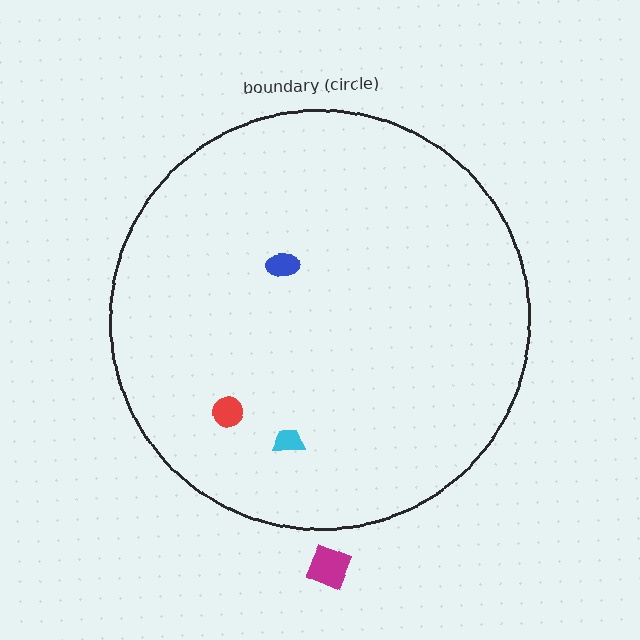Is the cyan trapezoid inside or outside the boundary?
Inside.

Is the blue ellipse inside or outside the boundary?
Inside.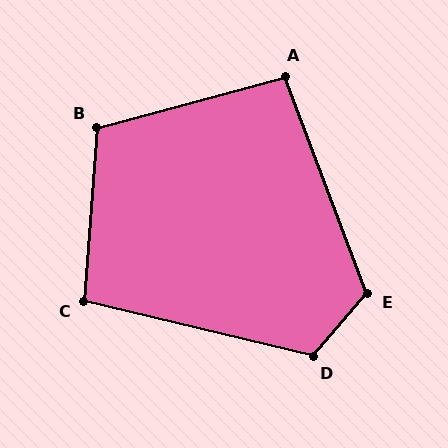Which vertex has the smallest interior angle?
A, at approximately 96 degrees.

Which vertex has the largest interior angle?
E, at approximately 118 degrees.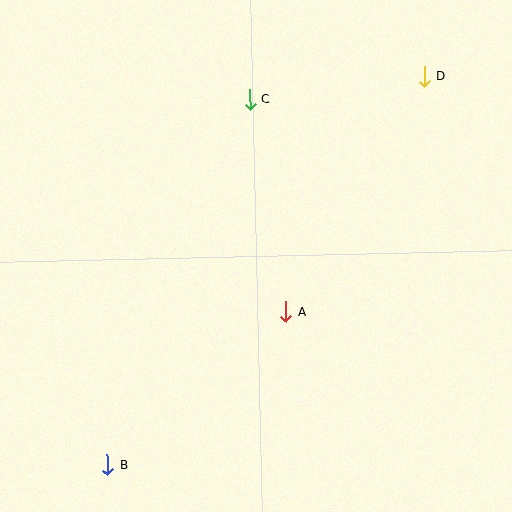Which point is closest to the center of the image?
Point A at (286, 312) is closest to the center.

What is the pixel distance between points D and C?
The distance between D and C is 176 pixels.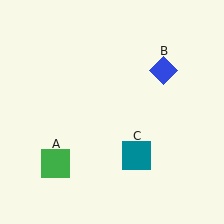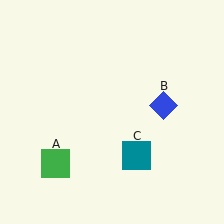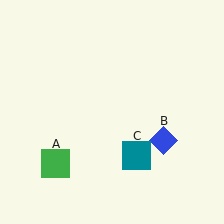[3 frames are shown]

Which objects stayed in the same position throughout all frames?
Green square (object A) and teal square (object C) remained stationary.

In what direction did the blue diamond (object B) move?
The blue diamond (object B) moved down.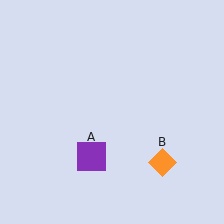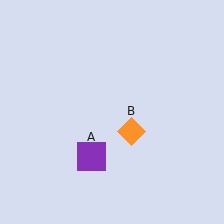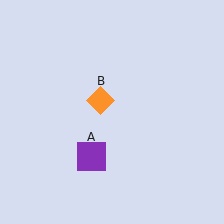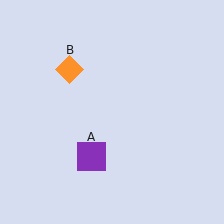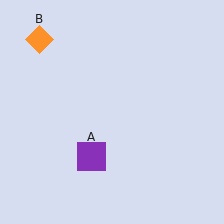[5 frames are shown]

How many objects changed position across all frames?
1 object changed position: orange diamond (object B).